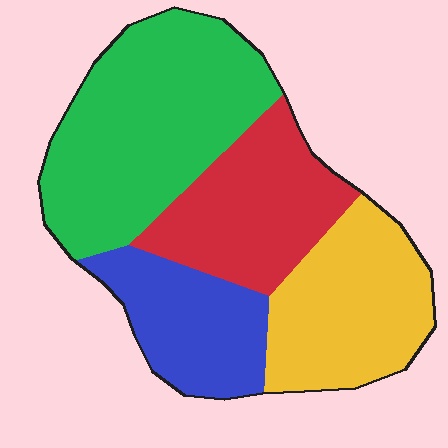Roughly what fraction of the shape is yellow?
Yellow takes up about one quarter (1/4) of the shape.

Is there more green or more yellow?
Green.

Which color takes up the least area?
Blue, at roughly 20%.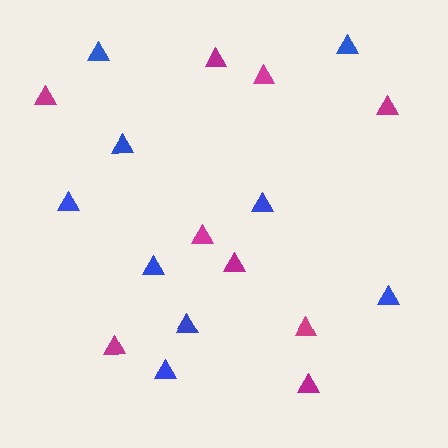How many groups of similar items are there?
There are 2 groups: one group of blue triangles (9) and one group of magenta triangles (9).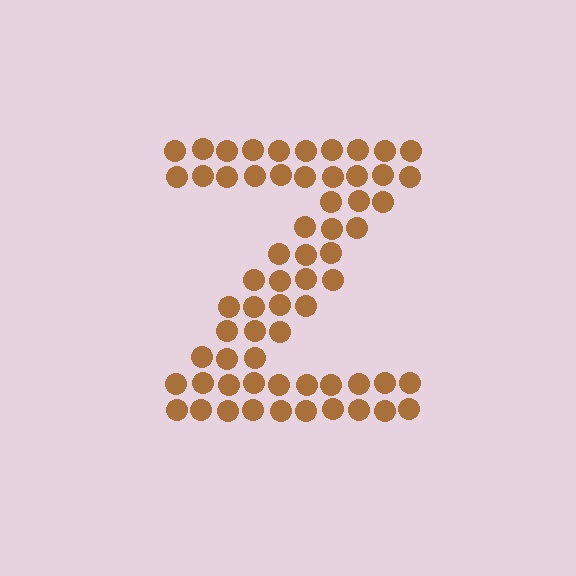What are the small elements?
The small elements are circles.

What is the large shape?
The large shape is the letter Z.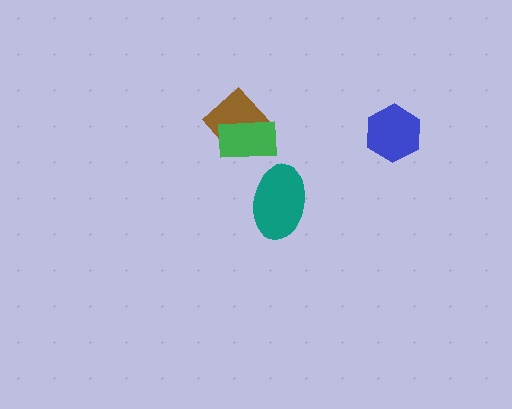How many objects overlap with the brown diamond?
1 object overlaps with the brown diamond.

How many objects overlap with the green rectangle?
1 object overlaps with the green rectangle.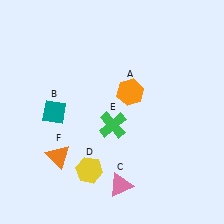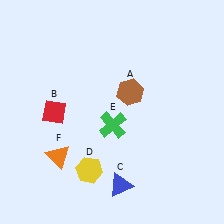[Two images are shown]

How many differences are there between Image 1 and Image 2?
There are 3 differences between the two images.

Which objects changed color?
A changed from orange to brown. B changed from teal to red. C changed from pink to blue.